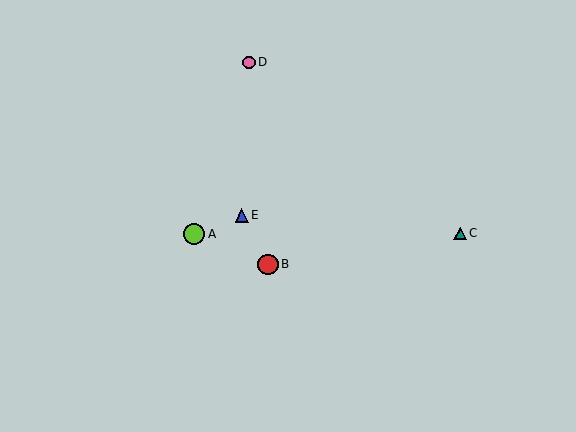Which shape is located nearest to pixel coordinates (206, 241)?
The lime circle (labeled A) at (194, 234) is nearest to that location.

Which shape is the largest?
The lime circle (labeled A) is the largest.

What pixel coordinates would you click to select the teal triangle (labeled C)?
Click at (460, 234) to select the teal triangle C.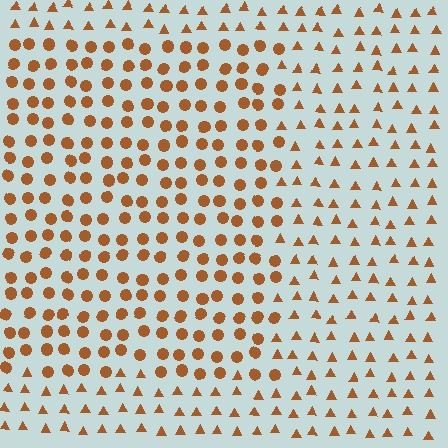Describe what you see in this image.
The image is filled with small brown elements arranged in a uniform grid. A rectangle-shaped region contains circles, while the surrounding area contains triangles. The boundary is defined purely by the change in element shape.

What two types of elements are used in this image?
The image uses circles inside the rectangle region and triangles outside it.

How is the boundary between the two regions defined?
The boundary is defined by a change in element shape: circles inside vs. triangles outside. All elements share the same color and spacing.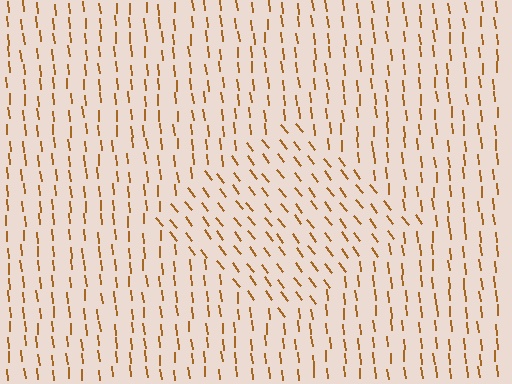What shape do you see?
I see a diamond.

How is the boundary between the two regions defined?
The boundary is defined purely by a change in line orientation (approximately 32 degrees difference). All lines are the same color and thickness.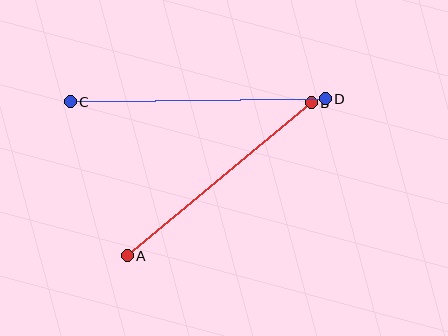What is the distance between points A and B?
The distance is approximately 239 pixels.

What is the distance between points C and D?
The distance is approximately 255 pixels.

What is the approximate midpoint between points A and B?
The midpoint is at approximately (219, 179) pixels.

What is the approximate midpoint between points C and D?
The midpoint is at approximately (198, 100) pixels.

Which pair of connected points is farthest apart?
Points C and D are farthest apart.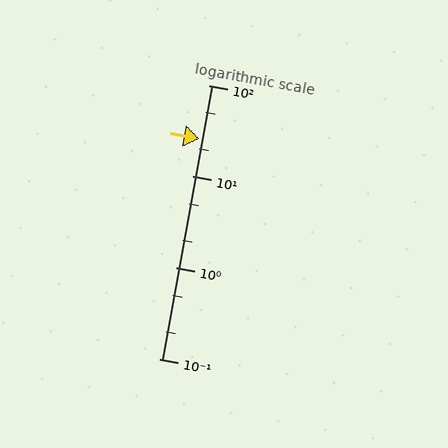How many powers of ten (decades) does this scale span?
The scale spans 3 decades, from 0.1 to 100.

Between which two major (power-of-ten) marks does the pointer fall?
The pointer is between 10 and 100.